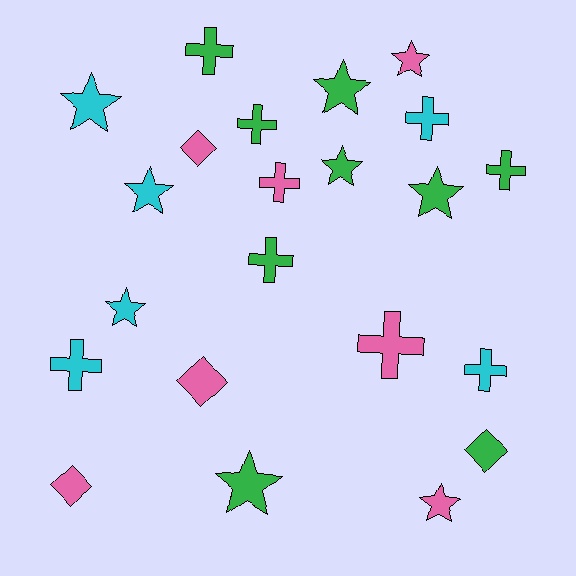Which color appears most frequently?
Green, with 9 objects.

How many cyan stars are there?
There are 3 cyan stars.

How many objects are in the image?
There are 22 objects.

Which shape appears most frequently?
Cross, with 9 objects.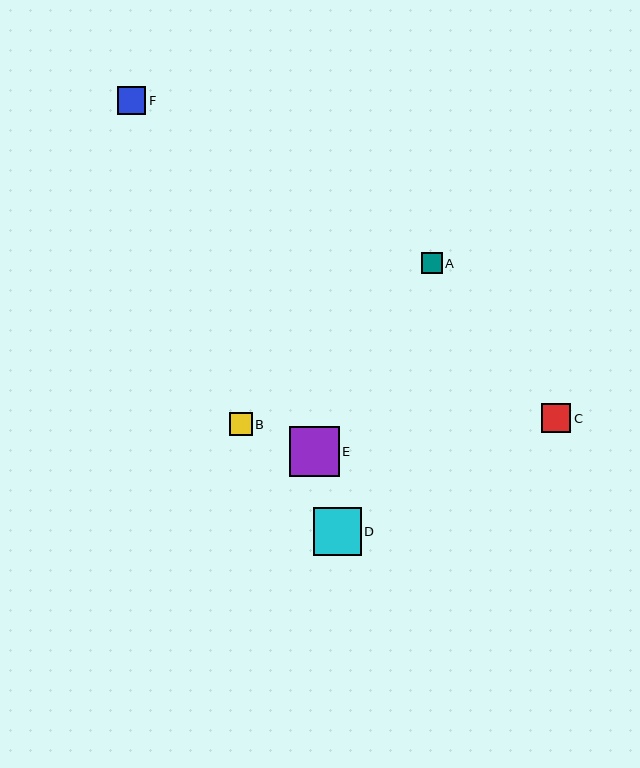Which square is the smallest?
Square A is the smallest with a size of approximately 21 pixels.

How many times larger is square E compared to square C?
Square E is approximately 1.7 times the size of square C.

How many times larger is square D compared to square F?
Square D is approximately 1.7 times the size of square F.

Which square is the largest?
Square E is the largest with a size of approximately 49 pixels.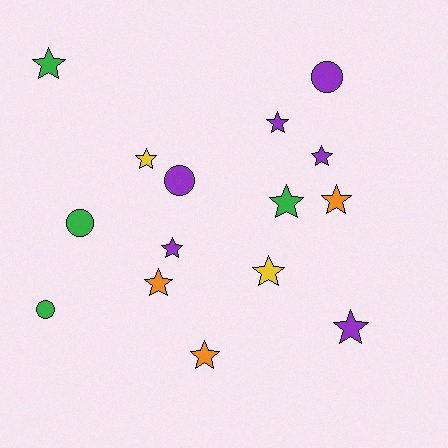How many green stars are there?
There are 2 green stars.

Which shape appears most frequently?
Star, with 11 objects.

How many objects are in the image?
There are 15 objects.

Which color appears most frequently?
Purple, with 6 objects.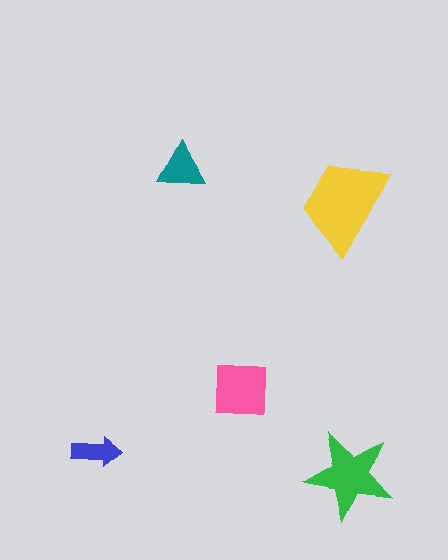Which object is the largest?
The yellow trapezoid.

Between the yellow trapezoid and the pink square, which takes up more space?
The yellow trapezoid.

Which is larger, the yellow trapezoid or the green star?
The yellow trapezoid.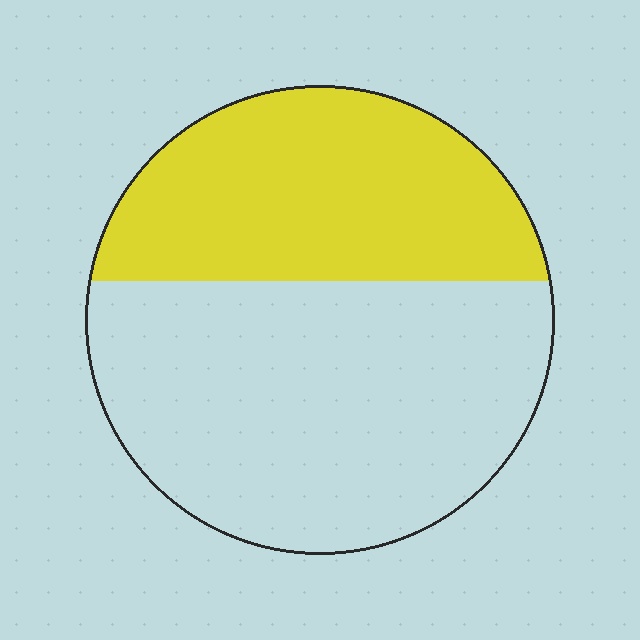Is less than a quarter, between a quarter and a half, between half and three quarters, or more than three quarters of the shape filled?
Between a quarter and a half.